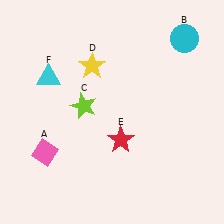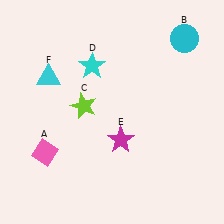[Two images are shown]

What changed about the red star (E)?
In Image 1, E is red. In Image 2, it changed to magenta.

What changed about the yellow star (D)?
In Image 1, D is yellow. In Image 2, it changed to cyan.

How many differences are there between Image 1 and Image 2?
There are 2 differences between the two images.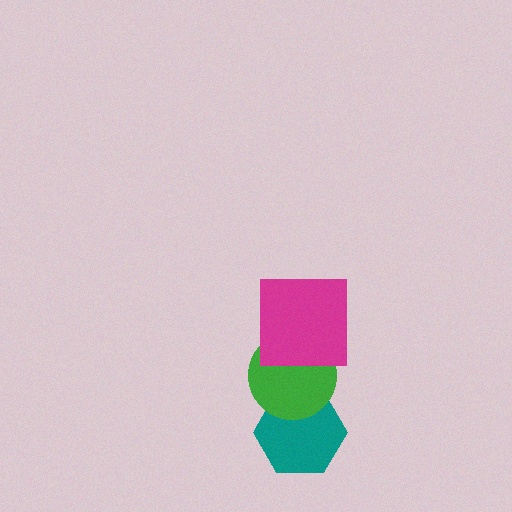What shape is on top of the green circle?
The magenta square is on top of the green circle.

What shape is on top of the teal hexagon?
The green circle is on top of the teal hexagon.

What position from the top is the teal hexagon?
The teal hexagon is 3rd from the top.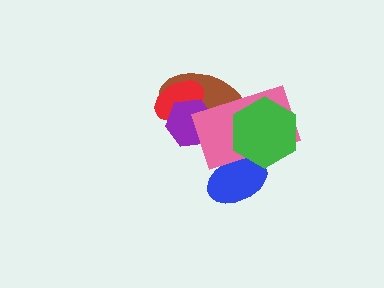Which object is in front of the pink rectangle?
The green hexagon is in front of the pink rectangle.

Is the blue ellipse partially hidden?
Yes, it is partially covered by another shape.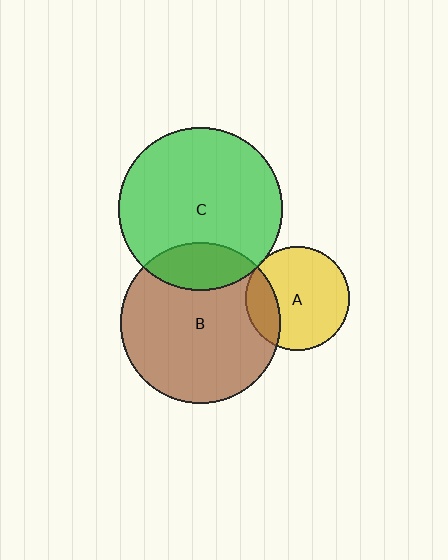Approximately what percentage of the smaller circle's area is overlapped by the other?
Approximately 5%.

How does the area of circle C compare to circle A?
Approximately 2.5 times.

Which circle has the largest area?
Circle C (green).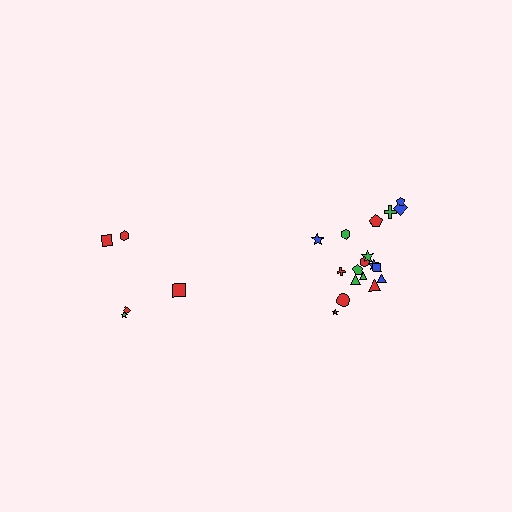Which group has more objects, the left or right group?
The right group.